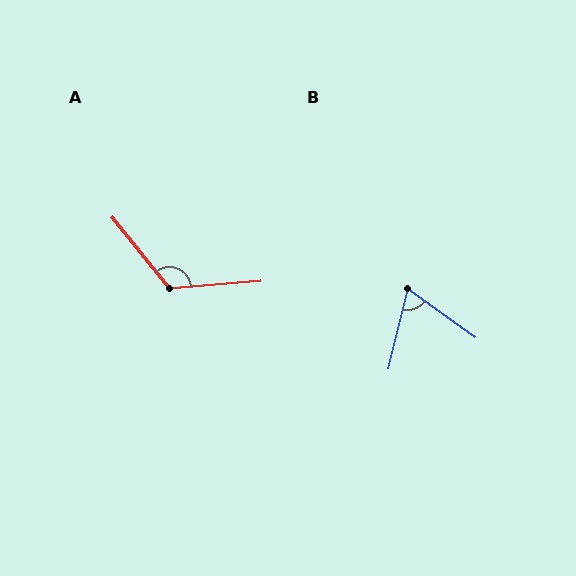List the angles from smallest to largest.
B (68°), A (124°).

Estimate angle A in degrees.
Approximately 124 degrees.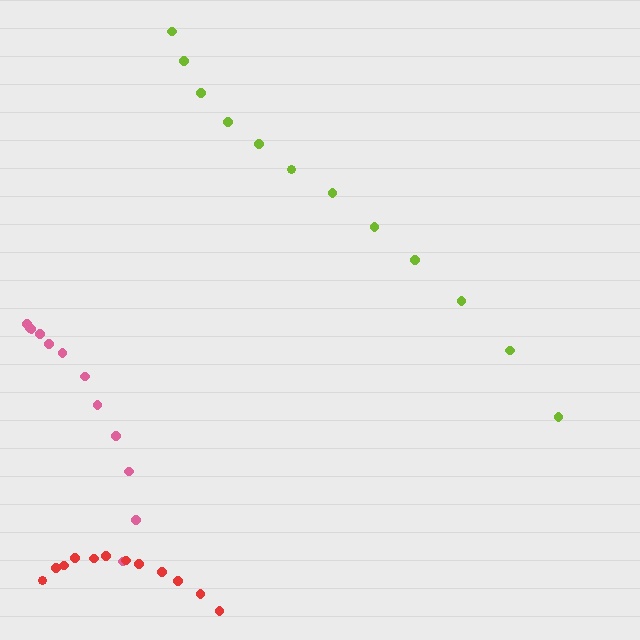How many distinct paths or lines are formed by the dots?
There are 3 distinct paths.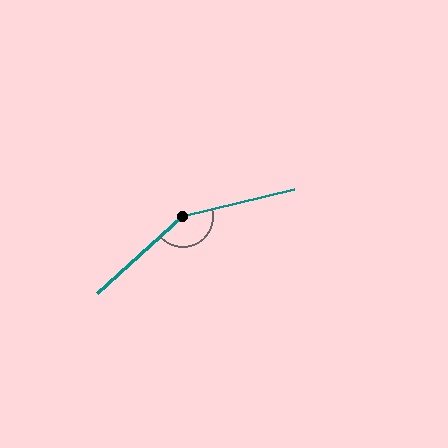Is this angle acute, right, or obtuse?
It is obtuse.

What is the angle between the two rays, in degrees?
Approximately 152 degrees.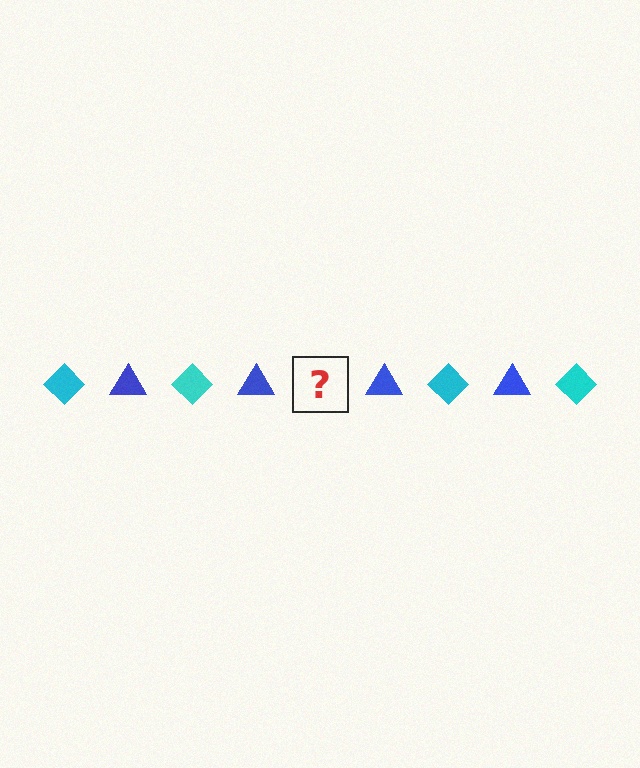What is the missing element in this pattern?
The missing element is a cyan diamond.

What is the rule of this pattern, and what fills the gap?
The rule is that the pattern alternates between cyan diamond and blue triangle. The gap should be filled with a cyan diamond.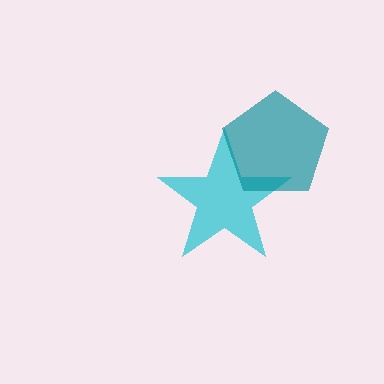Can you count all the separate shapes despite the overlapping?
Yes, there are 2 separate shapes.